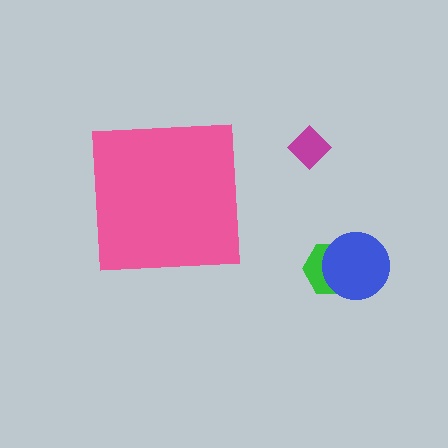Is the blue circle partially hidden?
No, the blue circle is fully visible.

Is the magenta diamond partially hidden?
No, the magenta diamond is fully visible.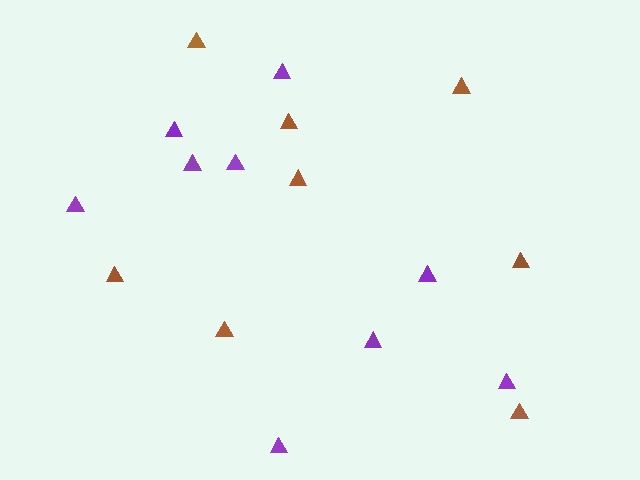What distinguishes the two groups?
There are 2 groups: one group of purple triangles (9) and one group of brown triangles (8).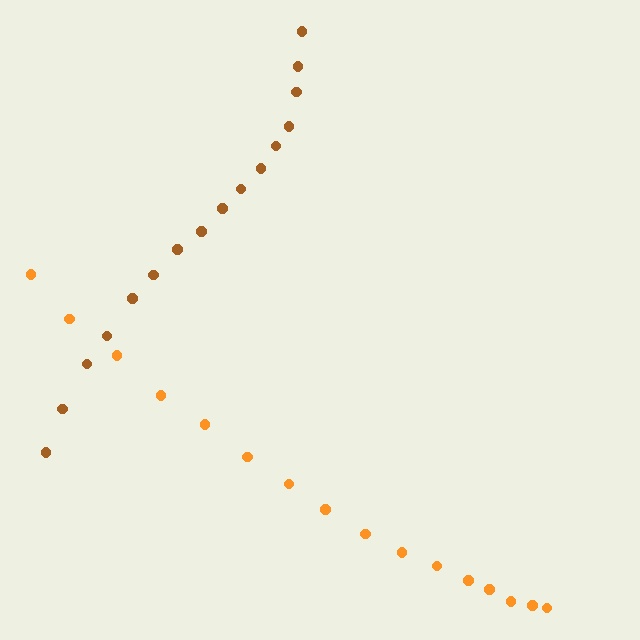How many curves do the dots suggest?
There are 2 distinct paths.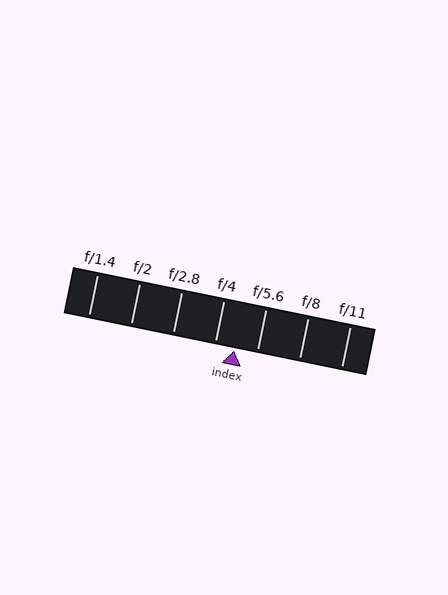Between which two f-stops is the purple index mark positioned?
The index mark is between f/4 and f/5.6.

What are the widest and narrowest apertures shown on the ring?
The widest aperture shown is f/1.4 and the narrowest is f/11.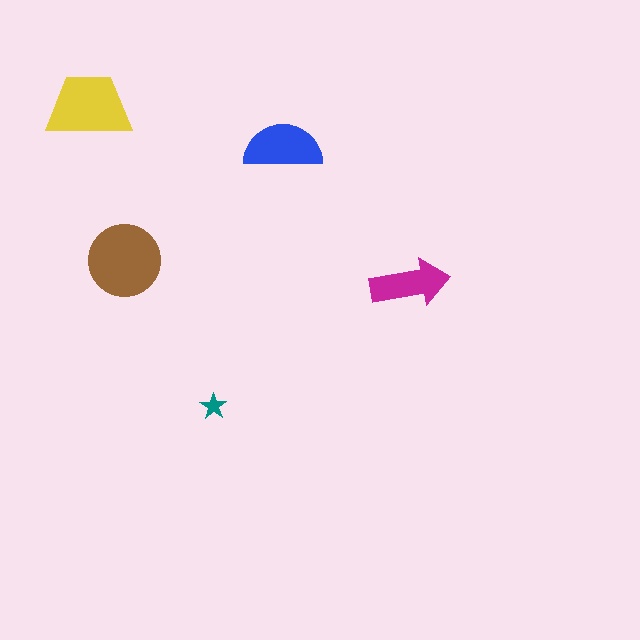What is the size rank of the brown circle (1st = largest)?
1st.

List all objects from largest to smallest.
The brown circle, the yellow trapezoid, the blue semicircle, the magenta arrow, the teal star.